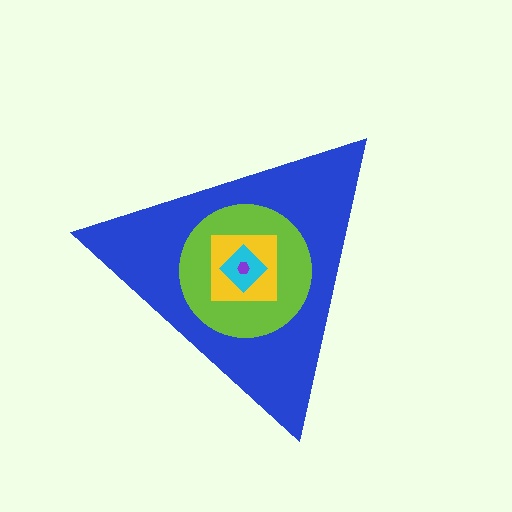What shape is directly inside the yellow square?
The cyan diamond.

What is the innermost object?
The purple hexagon.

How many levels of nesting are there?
5.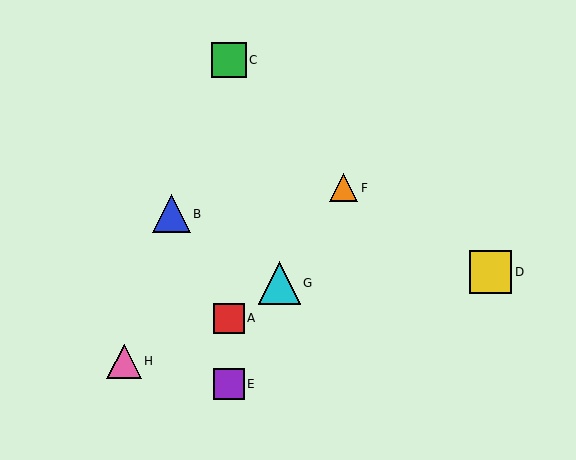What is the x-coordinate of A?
Object A is at x≈229.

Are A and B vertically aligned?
No, A is at x≈229 and B is at x≈171.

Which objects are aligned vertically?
Objects A, C, E are aligned vertically.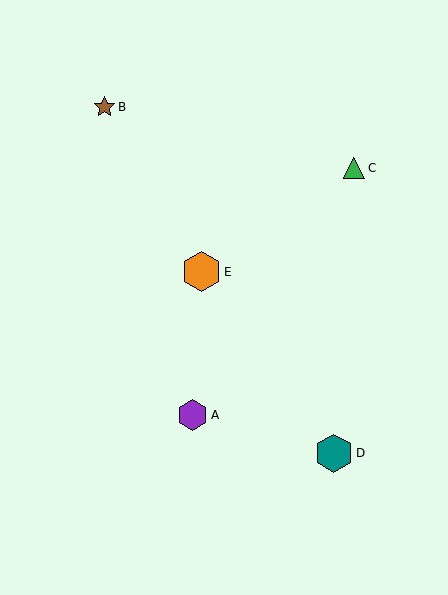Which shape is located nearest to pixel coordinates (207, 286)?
The orange hexagon (labeled E) at (201, 272) is nearest to that location.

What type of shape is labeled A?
Shape A is a purple hexagon.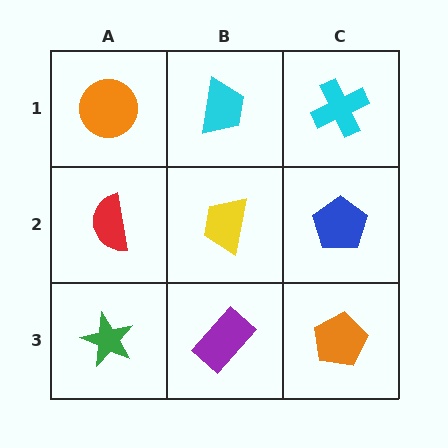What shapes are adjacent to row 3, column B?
A yellow trapezoid (row 2, column B), a green star (row 3, column A), an orange pentagon (row 3, column C).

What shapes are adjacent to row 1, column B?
A yellow trapezoid (row 2, column B), an orange circle (row 1, column A), a cyan cross (row 1, column C).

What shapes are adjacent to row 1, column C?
A blue pentagon (row 2, column C), a cyan trapezoid (row 1, column B).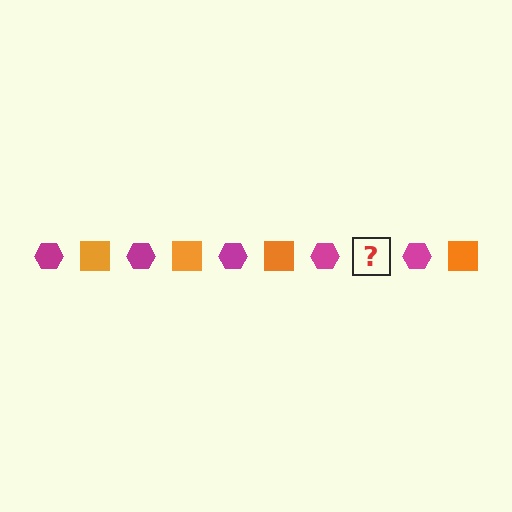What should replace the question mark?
The question mark should be replaced with an orange square.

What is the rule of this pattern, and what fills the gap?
The rule is that the pattern alternates between magenta hexagon and orange square. The gap should be filled with an orange square.